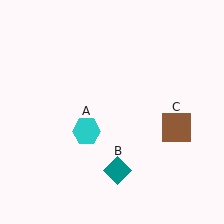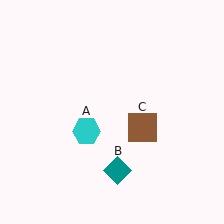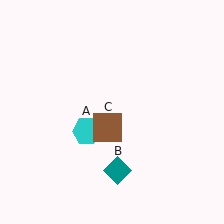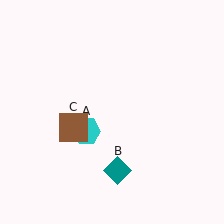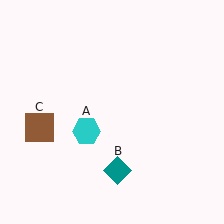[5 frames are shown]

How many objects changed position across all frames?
1 object changed position: brown square (object C).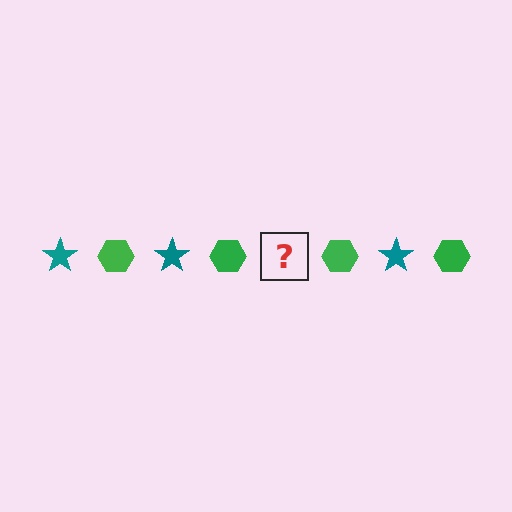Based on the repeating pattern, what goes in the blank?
The blank should be a teal star.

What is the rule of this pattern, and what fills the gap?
The rule is that the pattern alternates between teal star and green hexagon. The gap should be filled with a teal star.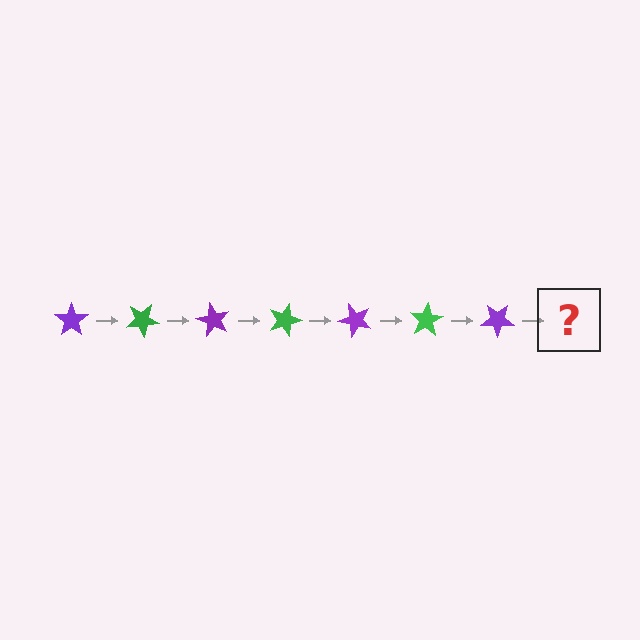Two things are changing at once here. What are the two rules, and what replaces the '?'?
The two rules are that it rotates 30 degrees each step and the color cycles through purple and green. The '?' should be a green star, rotated 210 degrees from the start.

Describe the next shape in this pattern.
It should be a green star, rotated 210 degrees from the start.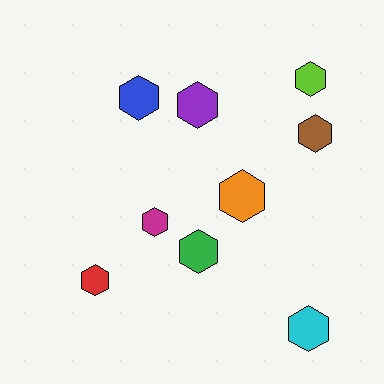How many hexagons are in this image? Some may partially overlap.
There are 9 hexagons.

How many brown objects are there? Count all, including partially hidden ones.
There is 1 brown object.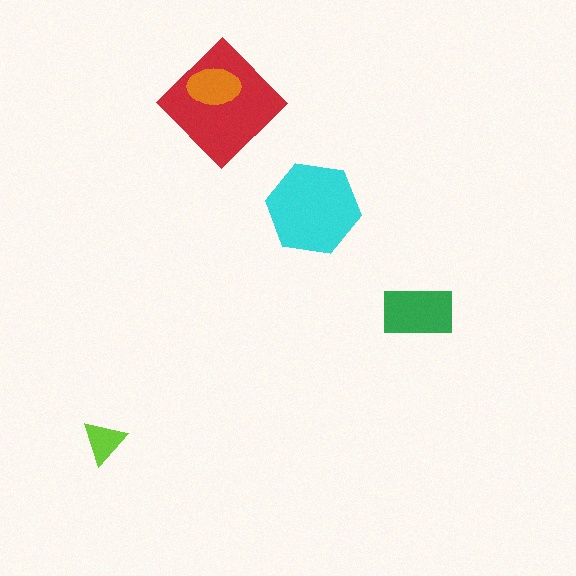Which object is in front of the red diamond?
The orange ellipse is in front of the red diamond.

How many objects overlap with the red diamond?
1 object overlaps with the red diamond.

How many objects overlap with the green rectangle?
0 objects overlap with the green rectangle.